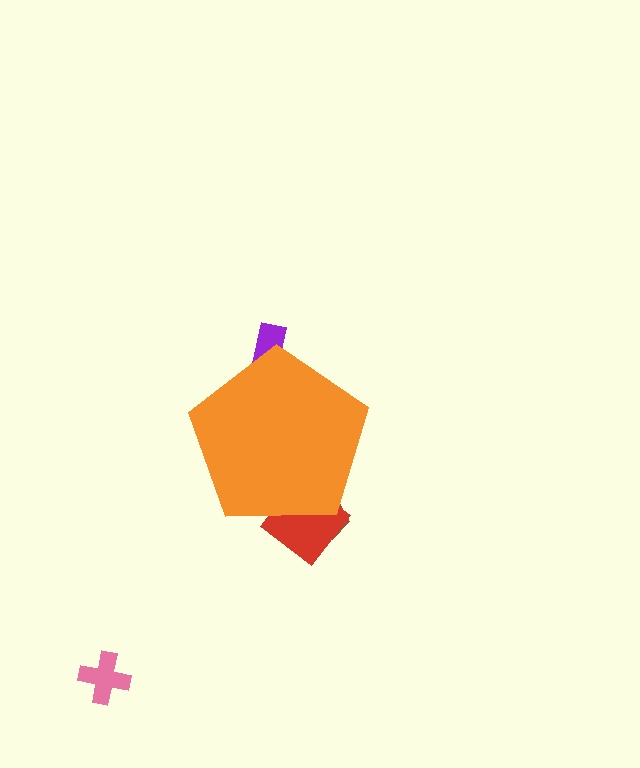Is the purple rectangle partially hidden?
Yes, the purple rectangle is partially hidden behind the orange pentagon.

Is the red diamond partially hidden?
Yes, the red diamond is partially hidden behind the orange pentagon.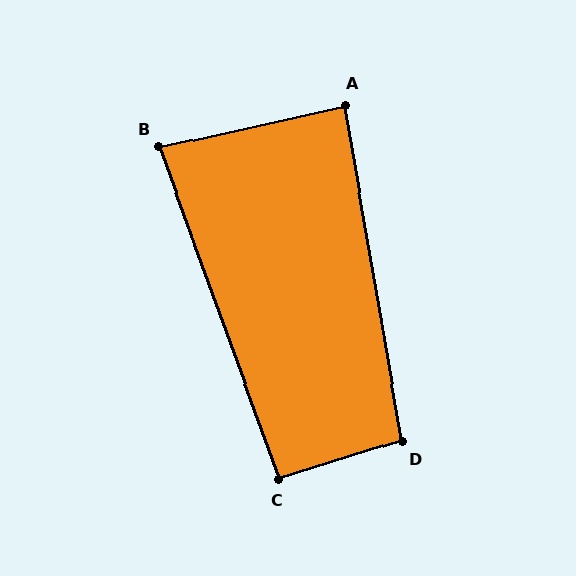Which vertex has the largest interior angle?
D, at approximately 97 degrees.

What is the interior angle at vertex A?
Approximately 87 degrees (approximately right).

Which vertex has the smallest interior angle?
B, at approximately 83 degrees.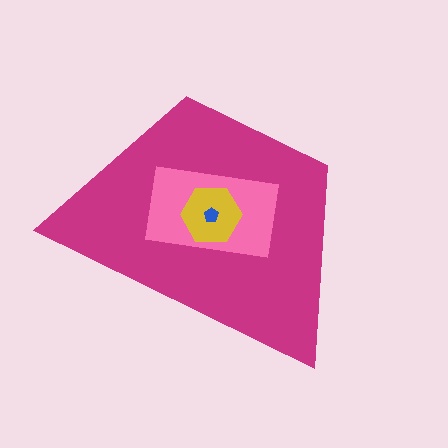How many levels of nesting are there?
4.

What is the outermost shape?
The magenta trapezoid.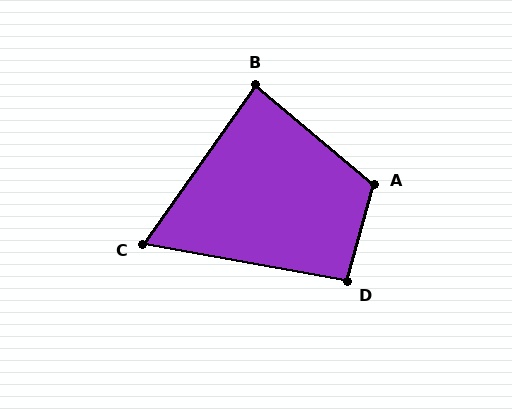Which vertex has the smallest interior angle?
C, at approximately 65 degrees.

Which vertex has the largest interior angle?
A, at approximately 115 degrees.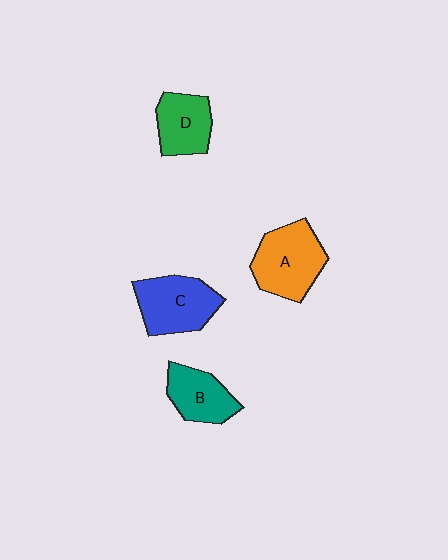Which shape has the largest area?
Shape A (orange).